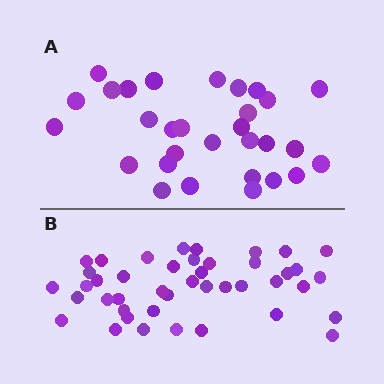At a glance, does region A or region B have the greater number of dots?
Region B (the bottom region) has more dots.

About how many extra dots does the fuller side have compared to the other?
Region B has approximately 15 more dots than region A.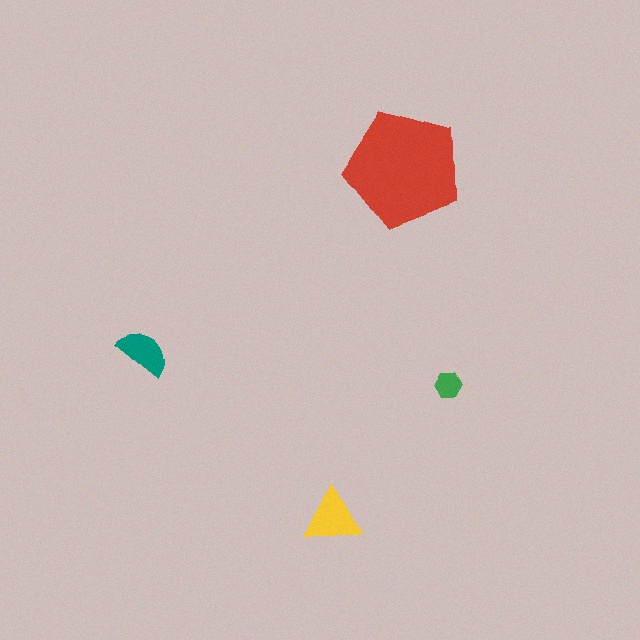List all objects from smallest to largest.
The green hexagon, the teal semicircle, the yellow triangle, the red pentagon.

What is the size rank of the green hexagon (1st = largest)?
4th.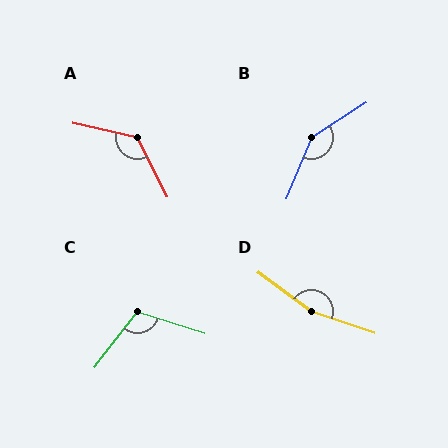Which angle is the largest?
D, at approximately 162 degrees.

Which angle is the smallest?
C, at approximately 110 degrees.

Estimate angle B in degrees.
Approximately 145 degrees.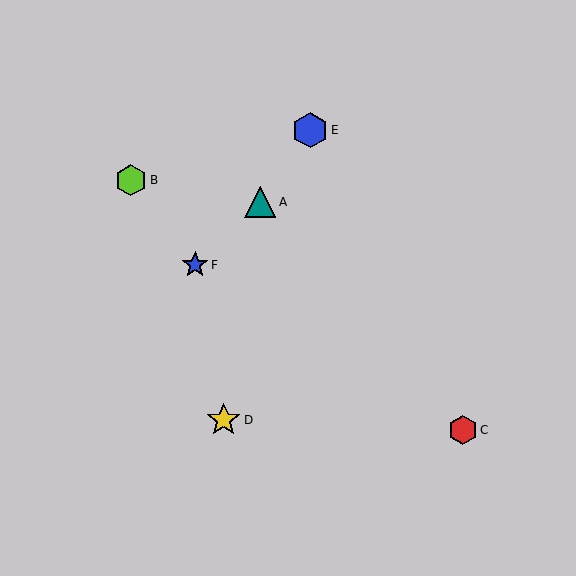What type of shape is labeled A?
Shape A is a teal triangle.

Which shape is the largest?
The blue hexagon (labeled E) is the largest.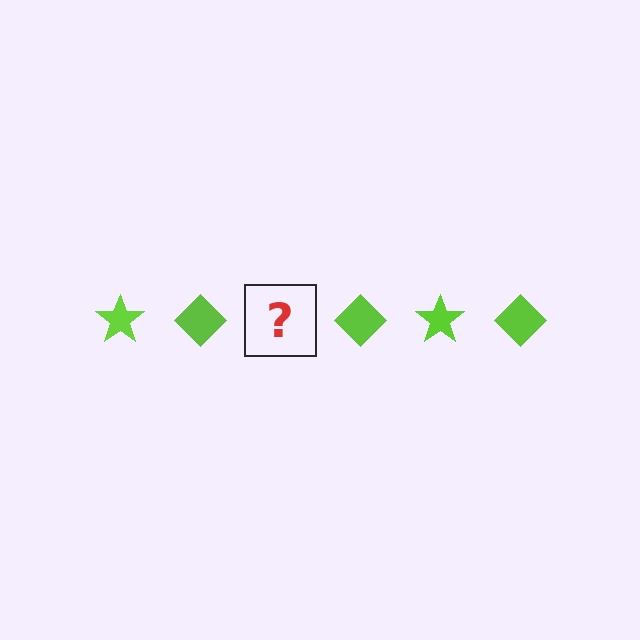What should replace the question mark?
The question mark should be replaced with a lime star.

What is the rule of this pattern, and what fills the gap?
The rule is that the pattern cycles through star, diamond shapes in lime. The gap should be filled with a lime star.